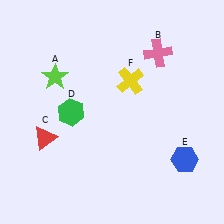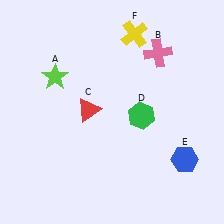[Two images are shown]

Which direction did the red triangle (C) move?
The red triangle (C) moved right.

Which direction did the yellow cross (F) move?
The yellow cross (F) moved up.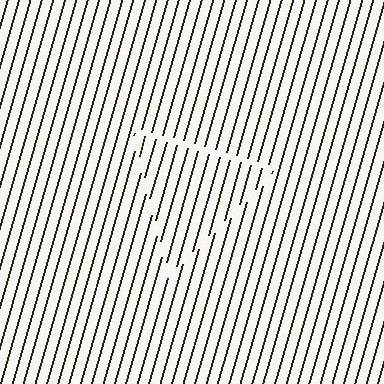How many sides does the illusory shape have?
3 sides — the line-ends trace a triangle.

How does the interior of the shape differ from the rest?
The interior of the shape contains the same grating, shifted by half a period — the contour is defined by the phase discontinuity where line-ends from the inner and outer gratings abut.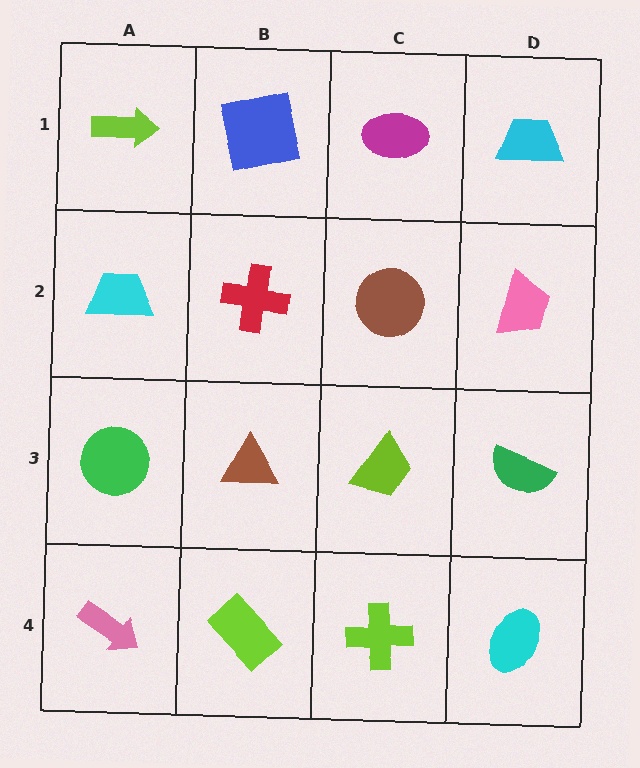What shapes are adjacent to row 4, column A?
A green circle (row 3, column A), a lime rectangle (row 4, column B).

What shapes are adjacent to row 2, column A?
A lime arrow (row 1, column A), a green circle (row 3, column A), a red cross (row 2, column B).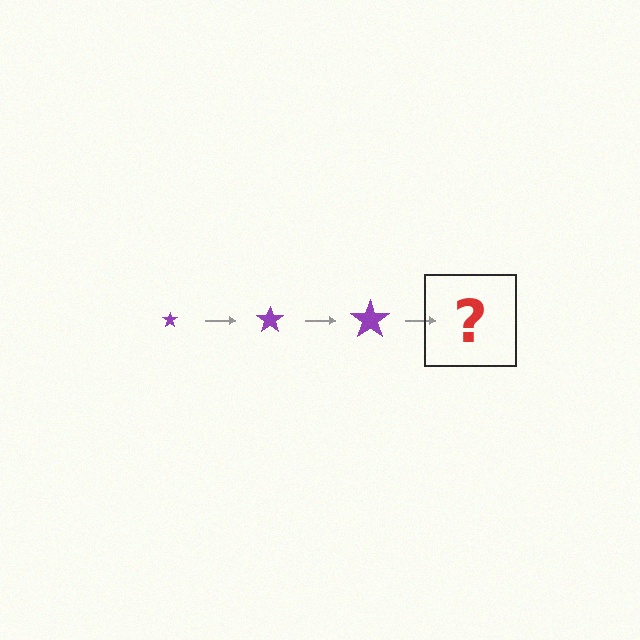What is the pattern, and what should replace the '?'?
The pattern is that the star gets progressively larger each step. The '?' should be a purple star, larger than the previous one.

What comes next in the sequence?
The next element should be a purple star, larger than the previous one.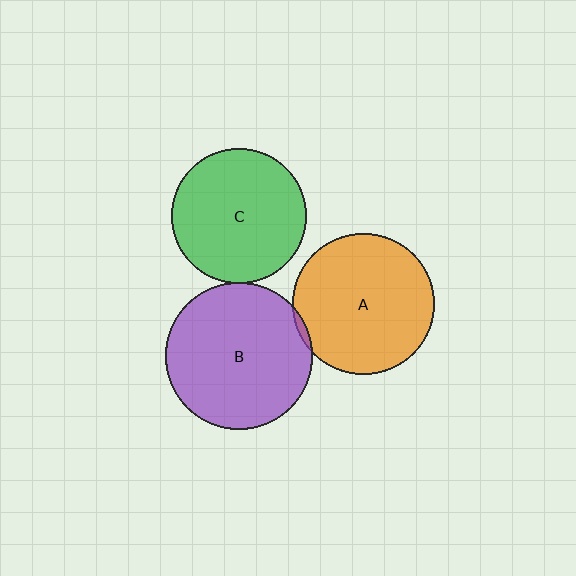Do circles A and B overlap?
Yes.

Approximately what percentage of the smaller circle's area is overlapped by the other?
Approximately 5%.